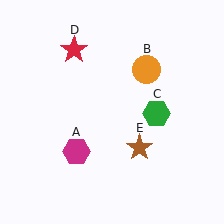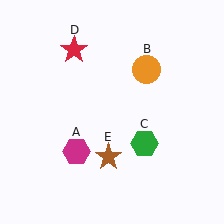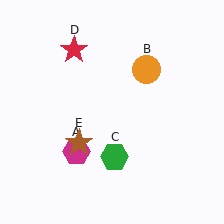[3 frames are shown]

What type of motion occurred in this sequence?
The green hexagon (object C), brown star (object E) rotated clockwise around the center of the scene.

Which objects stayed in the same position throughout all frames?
Magenta hexagon (object A) and orange circle (object B) and red star (object D) remained stationary.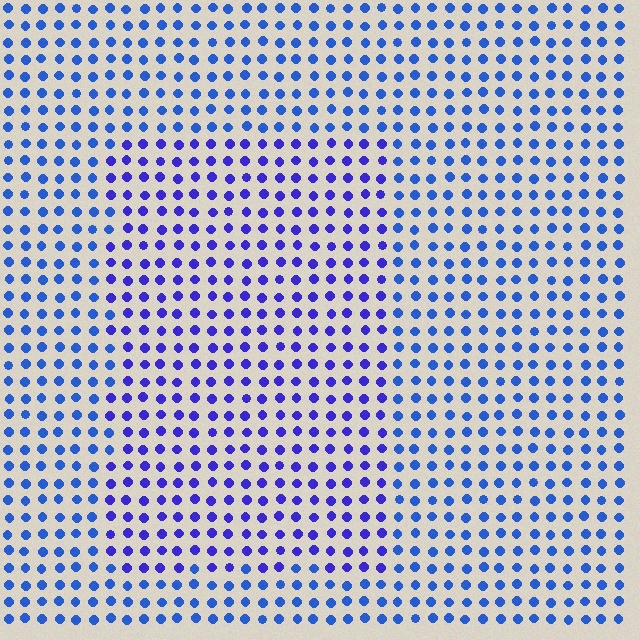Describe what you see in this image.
The image is filled with small blue elements in a uniform arrangement. A rectangle-shaped region is visible where the elements are tinted to a slightly different hue, forming a subtle color boundary.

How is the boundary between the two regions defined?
The boundary is defined purely by a slight shift in hue (about 26 degrees). Spacing, size, and orientation are identical on both sides.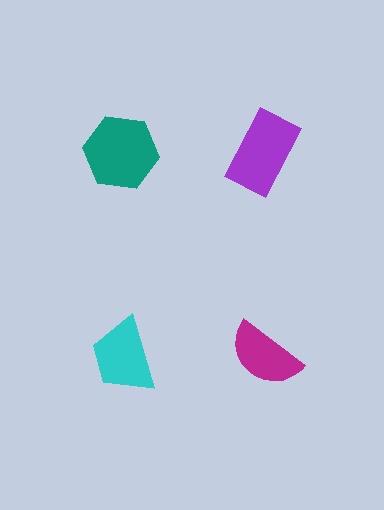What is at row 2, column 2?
A magenta semicircle.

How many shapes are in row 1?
2 shapes.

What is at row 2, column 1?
A cyan trapezoid.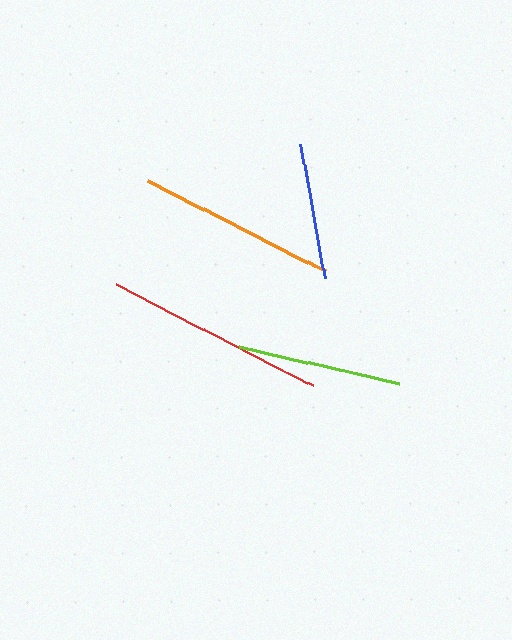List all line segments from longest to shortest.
From longest to shortest: red, orange, lime, blue.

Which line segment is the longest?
The red line is the longest at approximately 222 pixels.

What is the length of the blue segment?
The blue segment is approximately 137 pixels long.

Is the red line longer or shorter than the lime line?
The red line is longer than the lime line.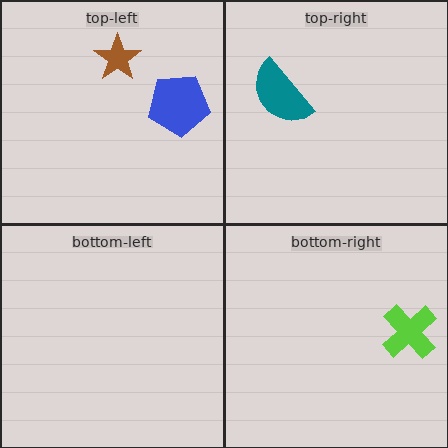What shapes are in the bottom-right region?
The lime cross.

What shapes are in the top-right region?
The teal semicircle.